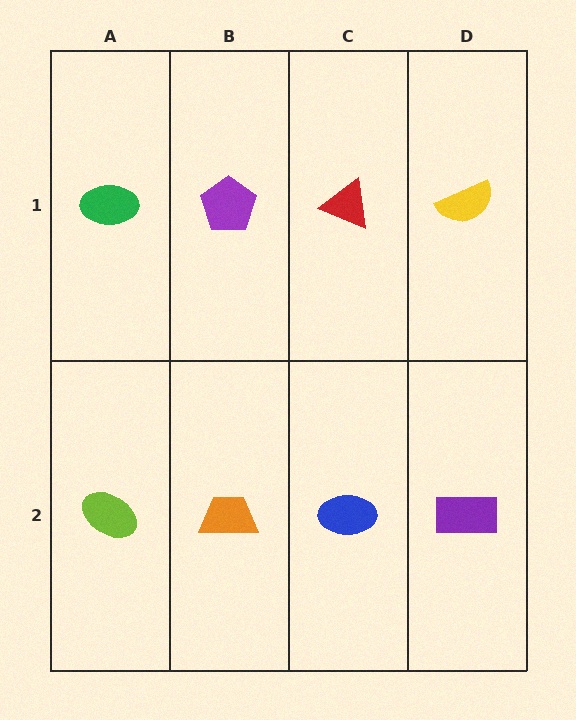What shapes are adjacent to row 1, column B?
An orange trapezoid (row 2, column B), a green ellipse (row 1, column A), a red triangle (row 1, column C).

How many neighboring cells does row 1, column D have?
2.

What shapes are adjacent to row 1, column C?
A blue ellipse (row 2, column C), a purple pentagon (row 1, column B), a yellow semicircle (row 1, column D).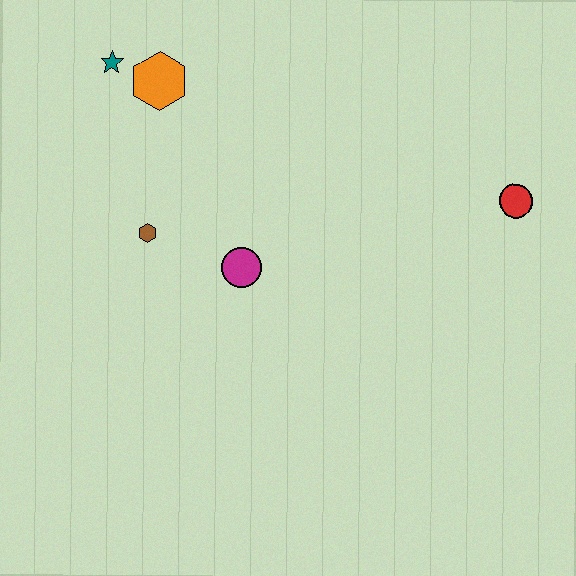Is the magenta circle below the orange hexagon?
Yes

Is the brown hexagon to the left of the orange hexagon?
Yes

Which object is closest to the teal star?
The orange hexagon is closest to the teal star.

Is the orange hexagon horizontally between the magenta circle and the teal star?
Yes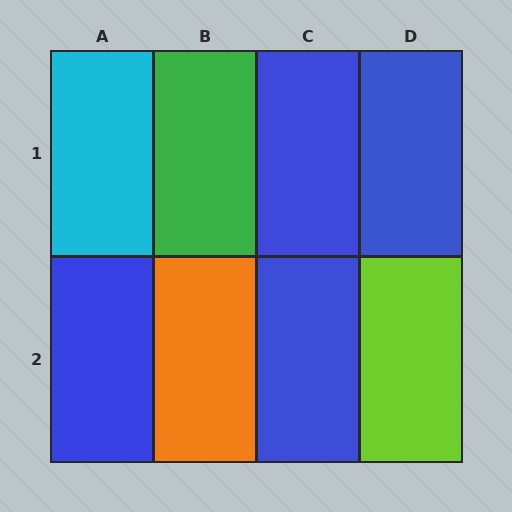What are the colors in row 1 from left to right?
Cyan, green, blue, blue.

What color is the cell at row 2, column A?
Blue.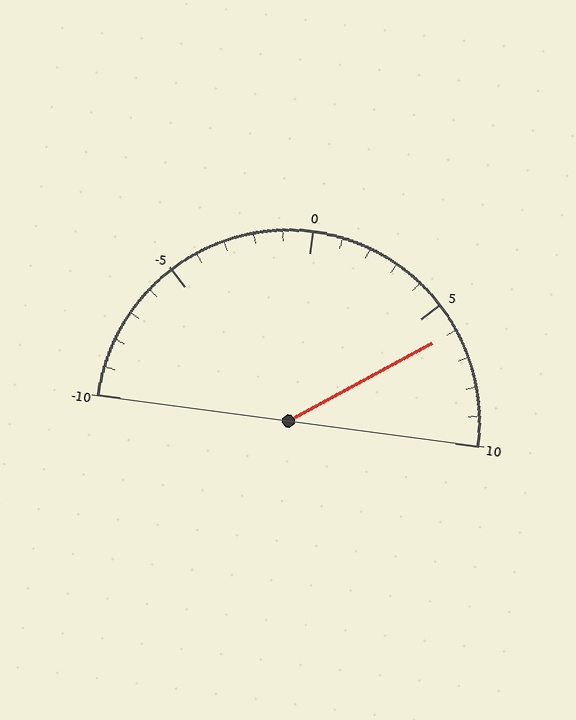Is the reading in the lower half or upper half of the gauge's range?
The reading is in the upper half of the range (-10 to 10).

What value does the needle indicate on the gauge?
The needle indicates approximately 6.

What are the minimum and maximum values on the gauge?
The gauge ranges from -10 to 10.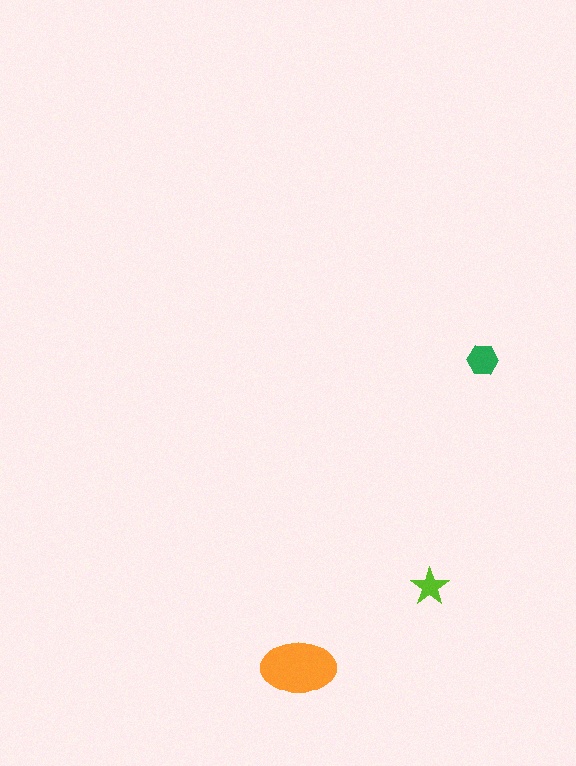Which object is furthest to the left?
The orange ellipse is leftmost.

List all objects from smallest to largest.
The lime star, the green hexagon, the orange ellipse.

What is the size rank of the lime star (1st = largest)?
3rd.